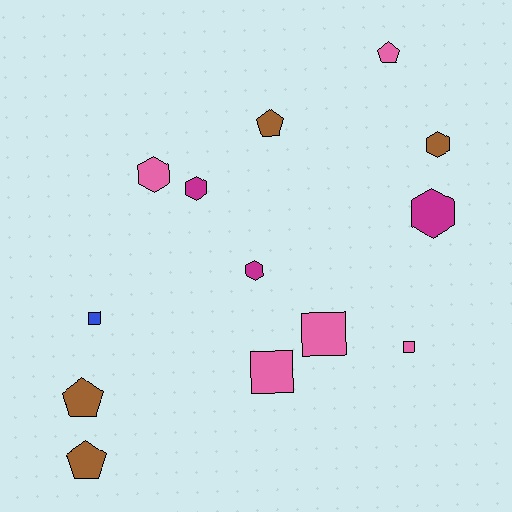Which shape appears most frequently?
Hexagon, with 5 objects.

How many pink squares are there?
There are 3 pink squares.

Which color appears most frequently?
Pink, with 5 objects.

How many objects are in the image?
There are 13 objects.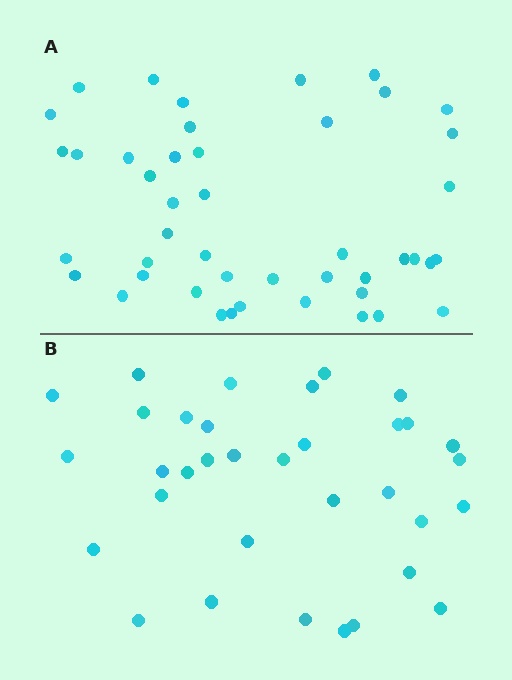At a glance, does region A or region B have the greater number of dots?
Region A (the top region) has more dots.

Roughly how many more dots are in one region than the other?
Region A has roughly 12 or so more dots than region B.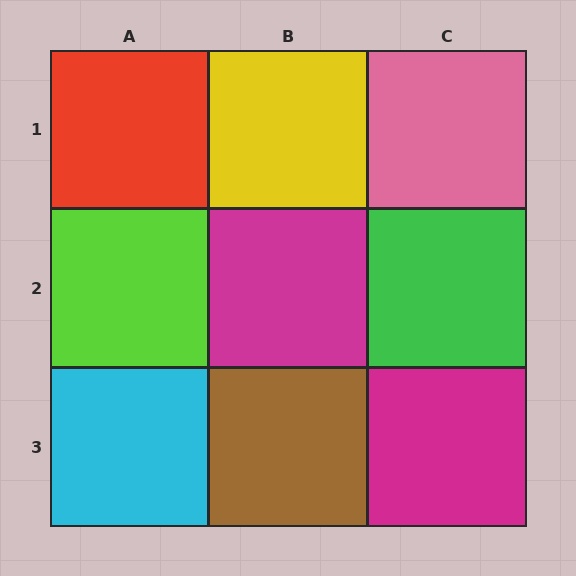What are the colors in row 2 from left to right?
Lime, magenta, green.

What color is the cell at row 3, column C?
Magenta.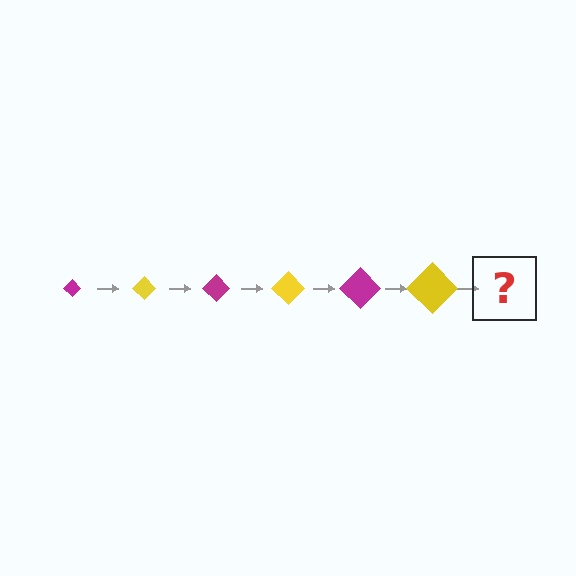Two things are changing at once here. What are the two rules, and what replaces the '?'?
The two rules are that the diamond grows larger each step and the color cycles through magenta and yellow. The '?' should be a magenta diamond, larger than the previous one.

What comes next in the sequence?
The next element should be a magenta diamond, larger than the previous one.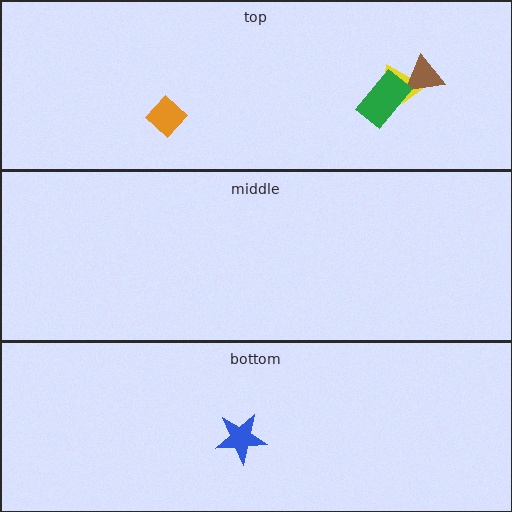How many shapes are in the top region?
4.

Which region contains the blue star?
The bottom region.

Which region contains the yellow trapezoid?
The top region.